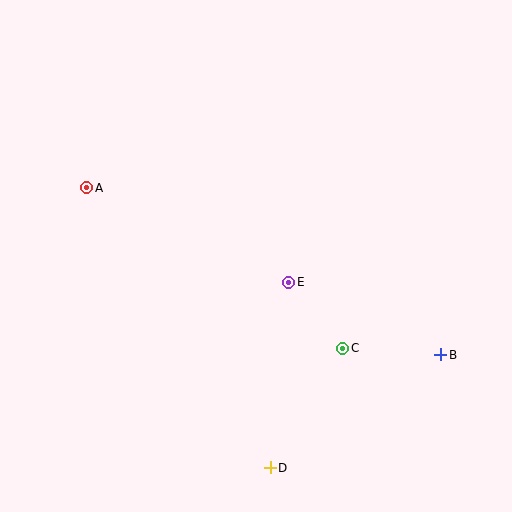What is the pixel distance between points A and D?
The distance between A and D is 335 pixels.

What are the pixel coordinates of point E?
Point E is at (289, 282).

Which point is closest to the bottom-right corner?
Point B is closest to the bottom-right corner.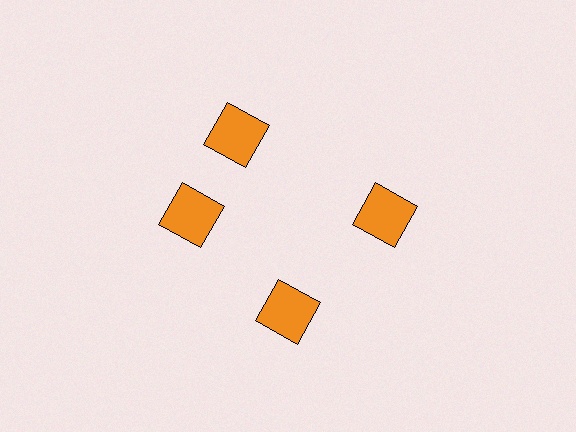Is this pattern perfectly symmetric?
No. The 4 orange squares are arranged in a ring, but one element near the 12 o'clock position is rotated out of alignment along the ring, breaking the 4-fold rotational symmetry.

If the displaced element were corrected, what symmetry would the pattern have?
It would have 4-fold rotational symmetry — the pattern would map onto itself every 90 degrees.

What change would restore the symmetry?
The symmetry would be restored by rotating it back into even spacing with its neighbors so that all 4 squares sit at equal angles and equal distance from the center.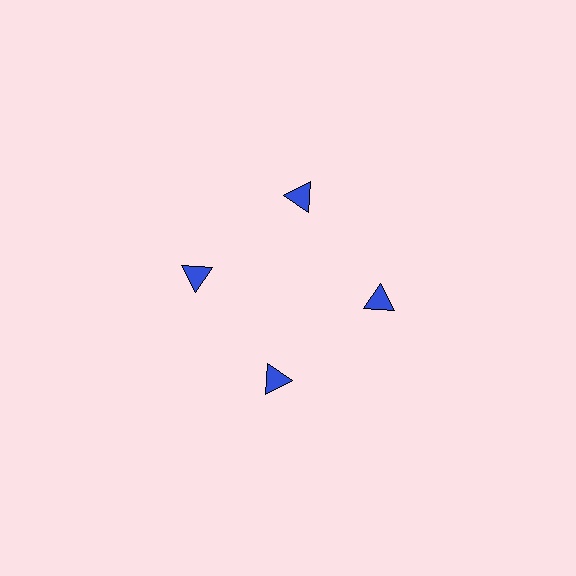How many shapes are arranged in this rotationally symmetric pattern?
There are 4 shapes, arranged in 4 groups of 1.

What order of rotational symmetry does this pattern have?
This pattern has 4-fold rotational symmetry.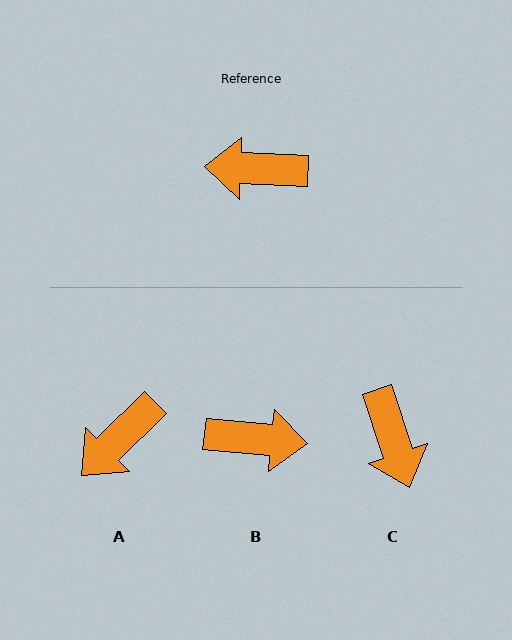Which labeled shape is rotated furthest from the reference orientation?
B, about 176 degrees away.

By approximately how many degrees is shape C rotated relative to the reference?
Approximately 111 degrees counter-clockwise.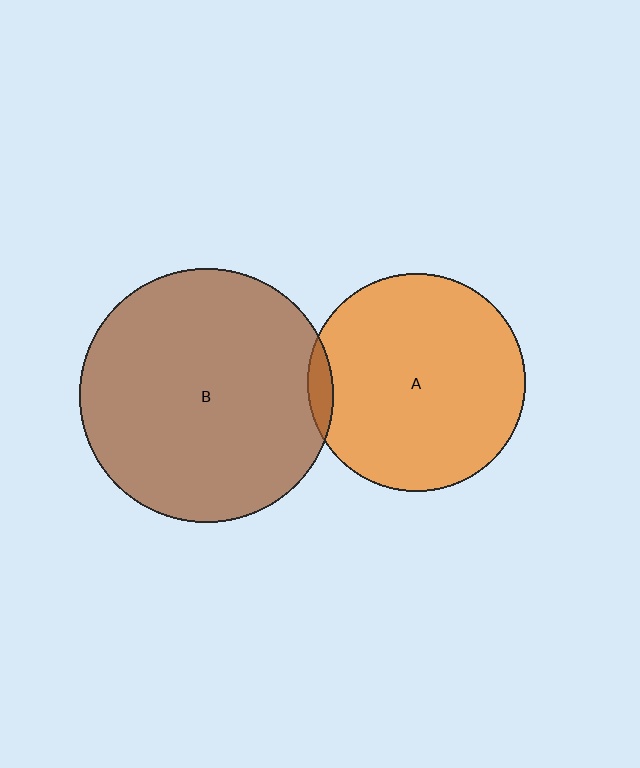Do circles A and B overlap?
Yes.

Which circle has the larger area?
Circle B (brown).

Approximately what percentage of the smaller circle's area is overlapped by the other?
Approximately 5%.